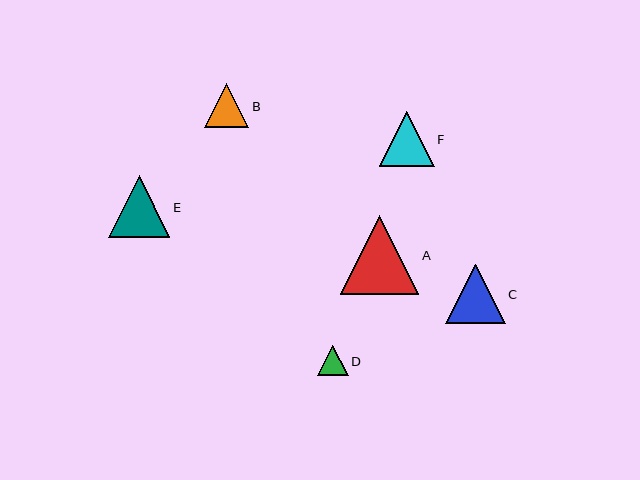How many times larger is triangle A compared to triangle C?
Triangle A is approximately 1.3 times the size of triangle C.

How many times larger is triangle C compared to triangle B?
Triangle C is approximately 1.3 times the size of triangle B.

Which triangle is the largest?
Triangle A is the largest with a size of approximately 79 pixels.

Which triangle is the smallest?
Triangle D is the smallest with a size of approximately 31 pixels.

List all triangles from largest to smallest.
From largest to smallest: A, E, C, F, B, D.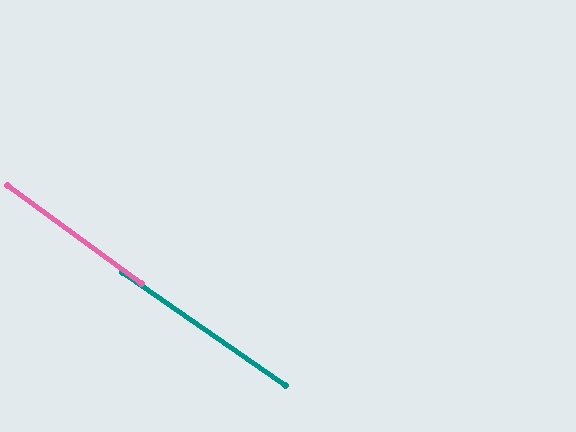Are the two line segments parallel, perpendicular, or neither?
Parallel — their directions differ by only 1.6°.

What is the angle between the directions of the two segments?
Approximately 2 degrees.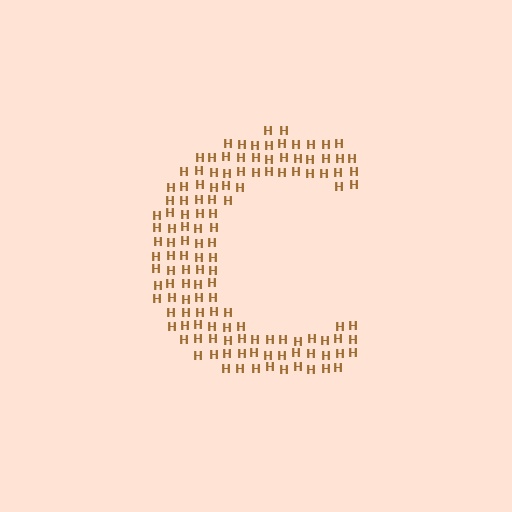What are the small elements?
The small elements are letter H's.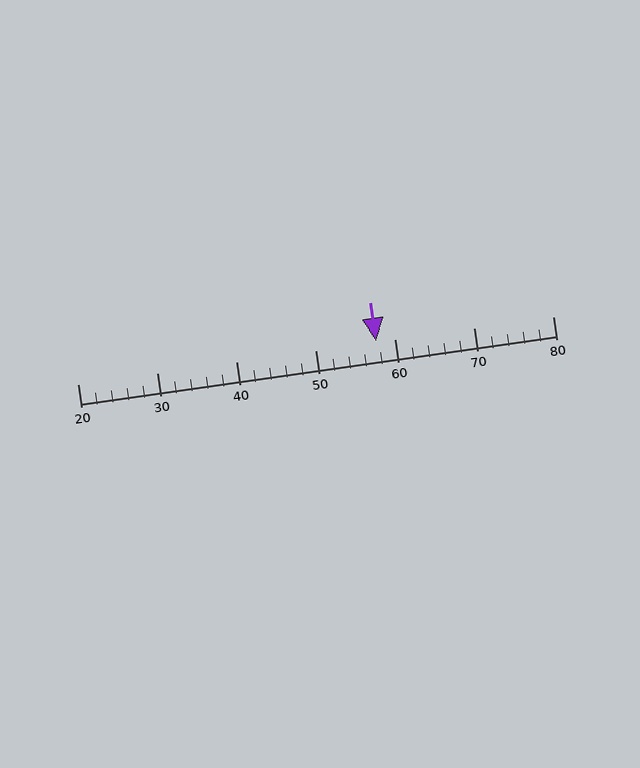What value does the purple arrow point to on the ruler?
The purple arrow points to approximately 58.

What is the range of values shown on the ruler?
The ruler shows values from 20 to 80.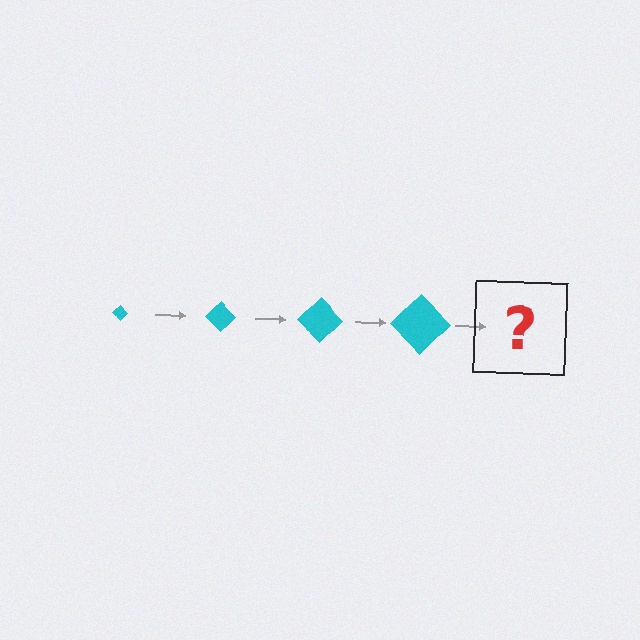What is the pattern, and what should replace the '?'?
The pattern is that the diamond gets progressively larger each step. The '?' should be a cyan diamond, larger than the previous one.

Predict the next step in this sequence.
The next step is a cyan diamond, larger than the previous one.